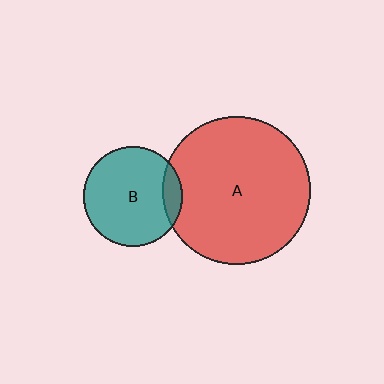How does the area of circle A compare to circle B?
Approximately 2.2 times.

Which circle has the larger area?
Circle A (red).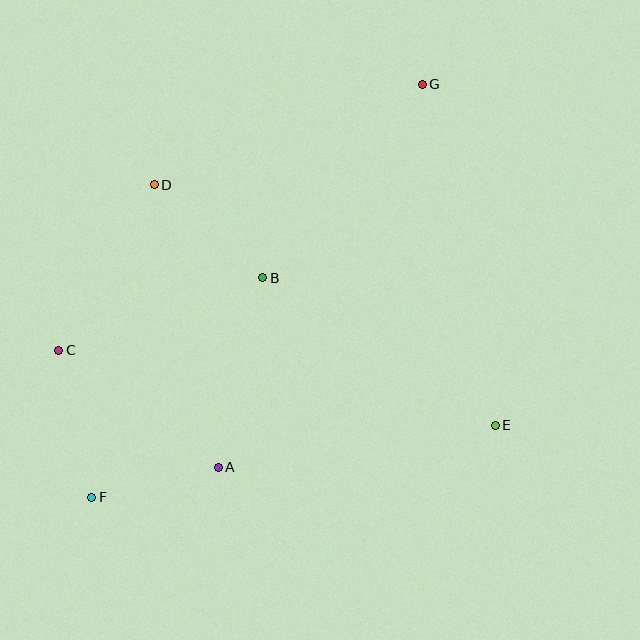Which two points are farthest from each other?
Points F and G are farthest from each other.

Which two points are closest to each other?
Points A and F are closest to each other.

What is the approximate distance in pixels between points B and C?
The distance between B and C is approximately 217 pixels.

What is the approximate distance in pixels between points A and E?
The distance between A and E is approximately 280 pixels.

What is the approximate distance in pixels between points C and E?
The distance between C and E is approximately 443 pixels.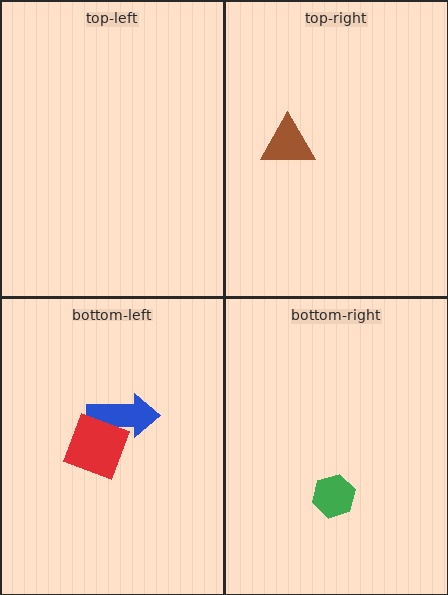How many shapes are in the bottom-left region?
2.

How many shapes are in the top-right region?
1.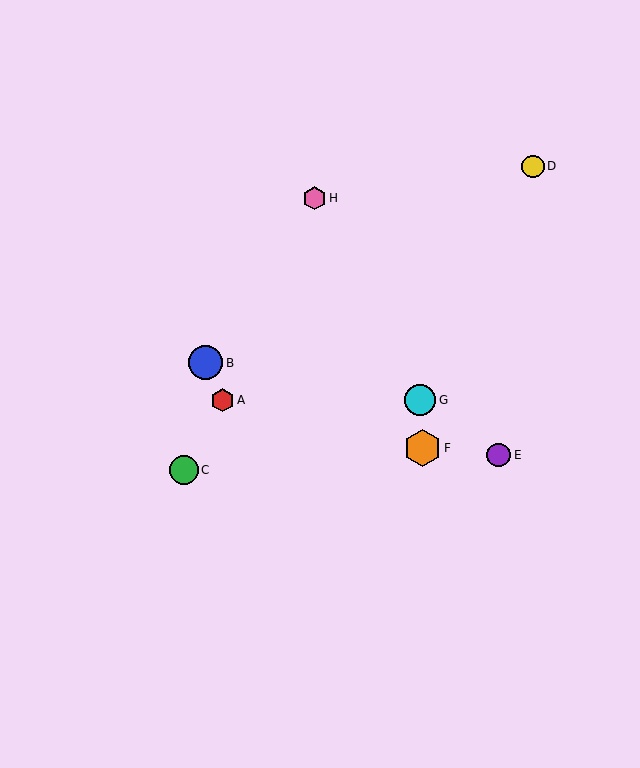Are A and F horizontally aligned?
No, A is at y≈400 and F is at y≈448.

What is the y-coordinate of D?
Object D is at y≈166.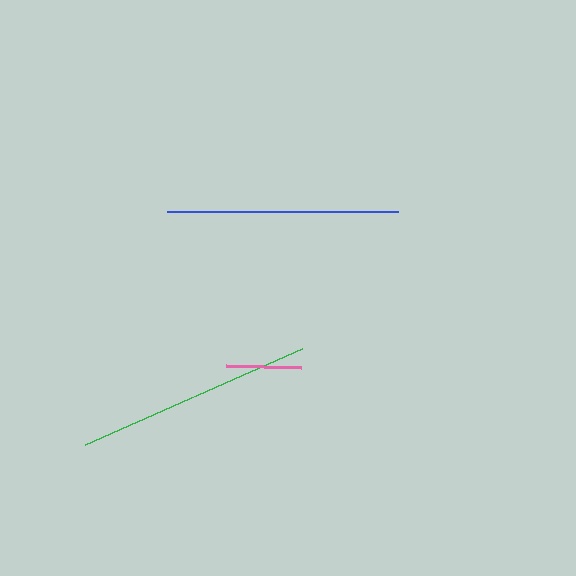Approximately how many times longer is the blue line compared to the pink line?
The blue line is approximately 3.0 times the length of the pink line.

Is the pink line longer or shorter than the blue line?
The blue line is longer than the pink line.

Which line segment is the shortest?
The pink line is the shortest at approximately 76 pixels.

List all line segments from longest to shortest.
From longest to shortest: green, blue, pink.